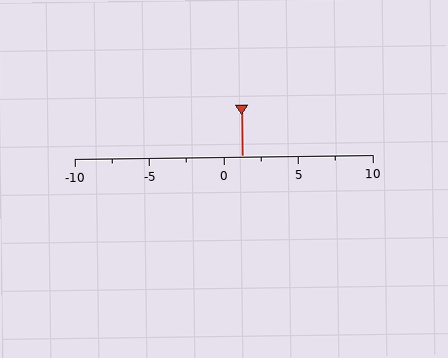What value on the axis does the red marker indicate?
The marker indicates approximately 1.2.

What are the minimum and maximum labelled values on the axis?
The axis runs from -10 to 10.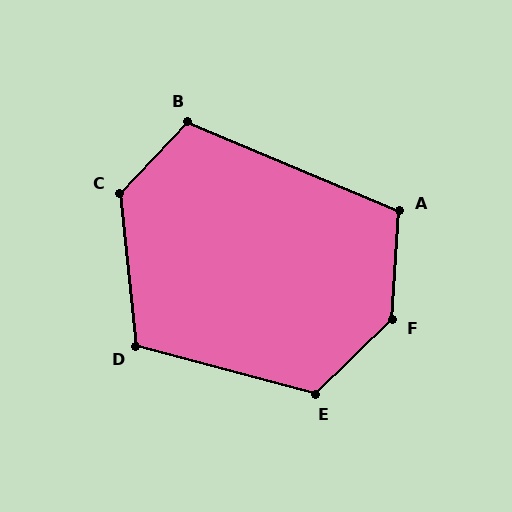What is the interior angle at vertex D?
Approximately 111 degrees (obtuse).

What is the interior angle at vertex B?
Approximately 111 degrees (obtuse).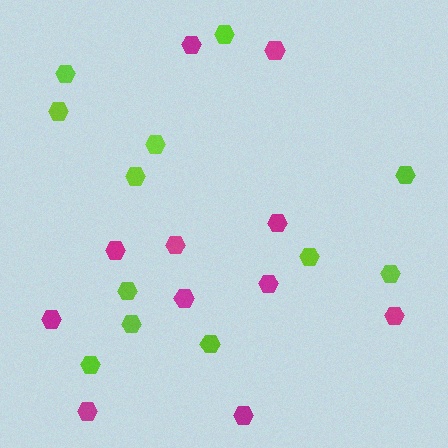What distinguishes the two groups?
There are 2 groups: one group of lime hexagons (12) and one group of magenta hexagons (11).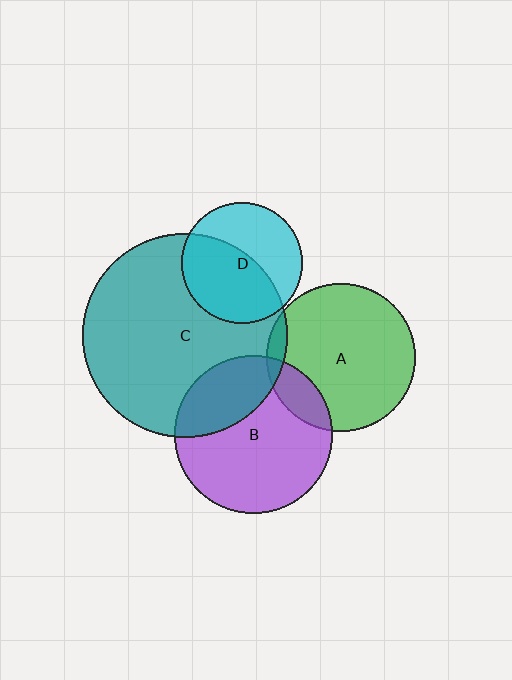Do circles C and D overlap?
Yes.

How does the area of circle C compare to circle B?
Approximately 1.7 times.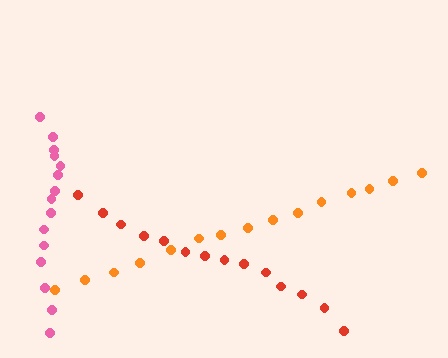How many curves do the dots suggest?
There are 3 distinct paths.